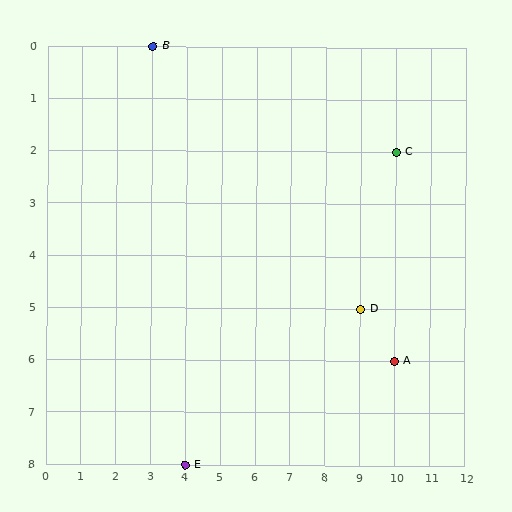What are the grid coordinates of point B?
Point B is at grid coordinates (3, 0).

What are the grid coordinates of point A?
Point A is at grid coordinates (10, 6).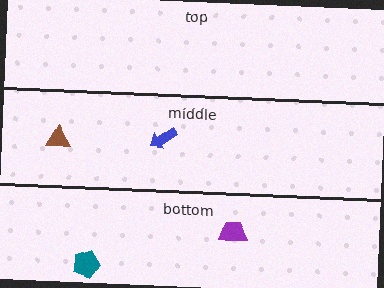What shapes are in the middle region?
The blue arrow, the brown triangle.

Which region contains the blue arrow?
The middle region.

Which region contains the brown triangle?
The middle region.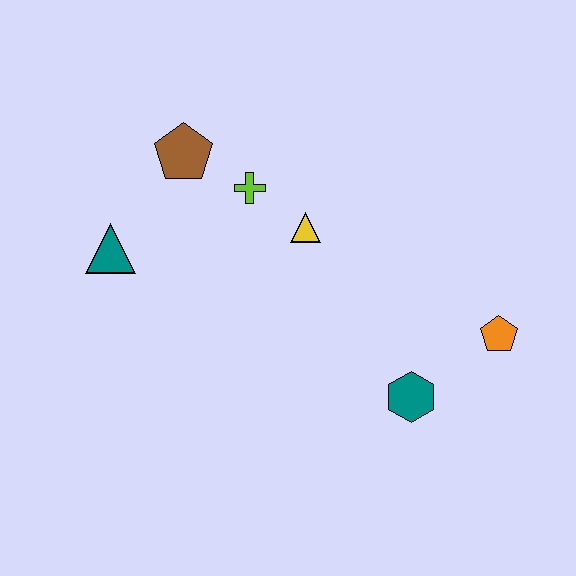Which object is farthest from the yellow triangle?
The orange pentagon is farthest from the yellow triangle.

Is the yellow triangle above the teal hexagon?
Yes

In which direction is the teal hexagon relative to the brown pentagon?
The teal hexagon is below the brown pentagon.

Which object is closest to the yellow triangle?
The lime cross is closest to the yellow triangle.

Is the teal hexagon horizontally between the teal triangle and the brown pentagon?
No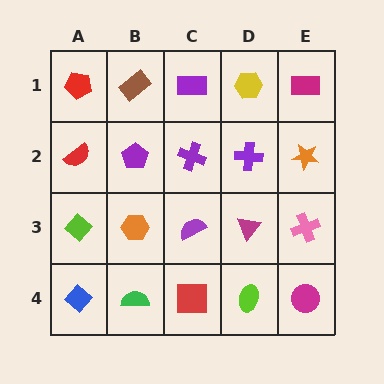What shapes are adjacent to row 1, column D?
A purple cross (row 2, column D), a purple rectangle (row 1, column C), a magenta rectangle (row 1, column E).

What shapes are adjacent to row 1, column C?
A purple cross (row 2, column C), a brown rectangle (row 1, column B), a yellow hexagon (row 1, column D).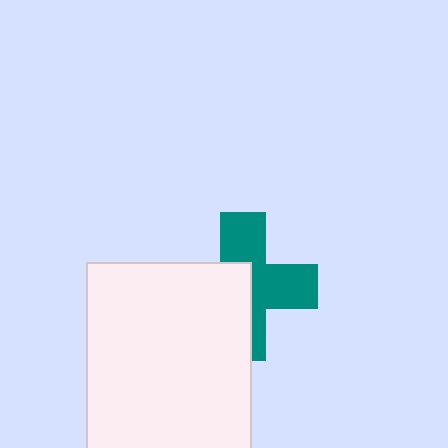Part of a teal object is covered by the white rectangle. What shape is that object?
It is a cross.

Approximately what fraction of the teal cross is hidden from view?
Roughly 48% of the teal cross is hidden behind the white rectangle.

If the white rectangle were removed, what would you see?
You would see the complete teal cross.